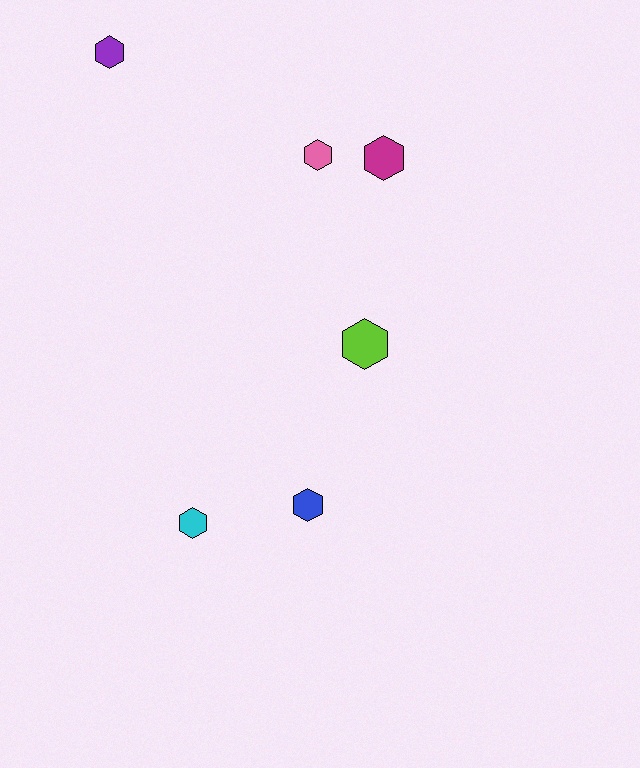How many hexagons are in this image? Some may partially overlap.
There are 6 hexagons.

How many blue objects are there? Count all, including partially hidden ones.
There is 1 blue object.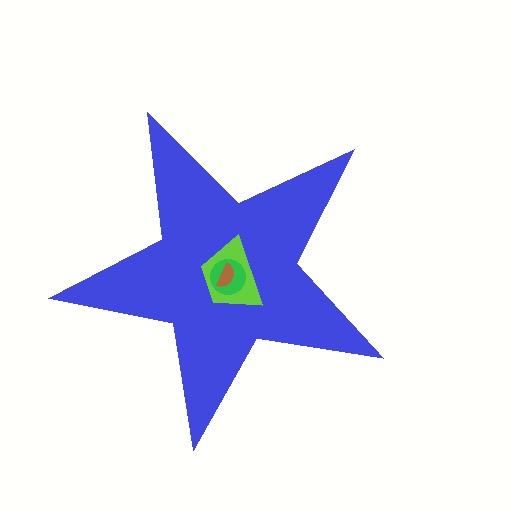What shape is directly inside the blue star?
The lime trapezoid.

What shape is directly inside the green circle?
The brown semicircle.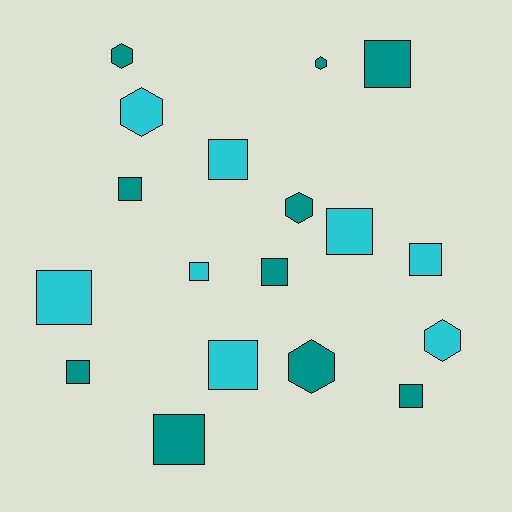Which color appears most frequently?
Teal, with 10 objects.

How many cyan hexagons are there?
There are 2 cyan hexagons.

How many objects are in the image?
There are 18 objects.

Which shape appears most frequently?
Square, with 12 objects.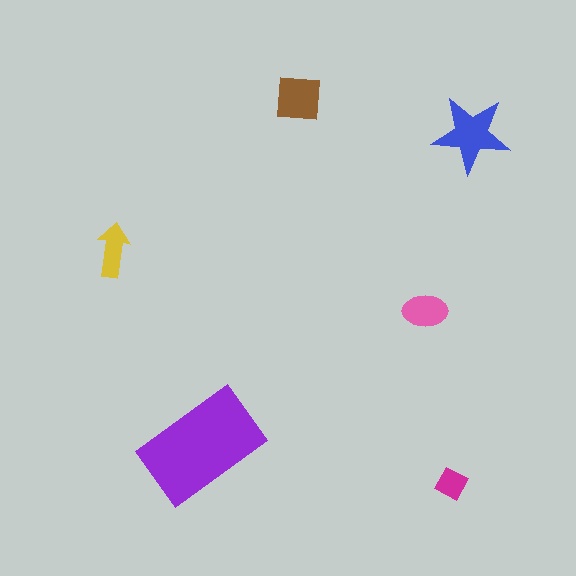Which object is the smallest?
The magenta diamond.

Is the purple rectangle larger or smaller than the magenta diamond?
Larger.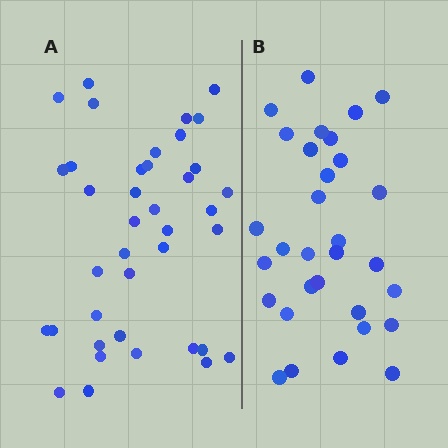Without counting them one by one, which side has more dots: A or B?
Region A (the left region) has more dots.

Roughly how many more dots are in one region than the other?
Region A has roughly 8 or so more dots than region B.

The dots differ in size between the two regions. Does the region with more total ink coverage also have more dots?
No. Region B has more total ink coverage because its dots are larger, but region A actually contains more individual dots. Total area can be misleading — the number of items is what matters here.